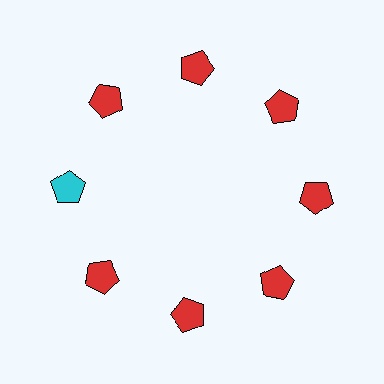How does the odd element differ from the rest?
It has a different color: cyan instead of red.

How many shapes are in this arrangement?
There are 8 shapes arranged in a ring pattern.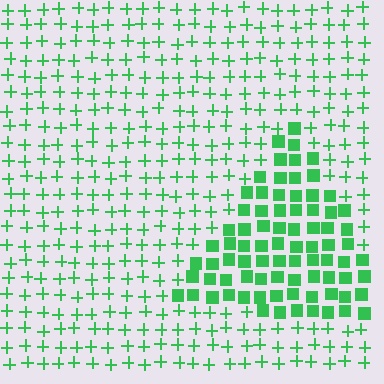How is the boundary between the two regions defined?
The boundary is defined by a change in element shape: squares inside vs. plus signs outside. All elements share the same color and spacing.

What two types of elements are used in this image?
The image uses squares inside the triangle region and plus signs outside it.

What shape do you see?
I see a triangle.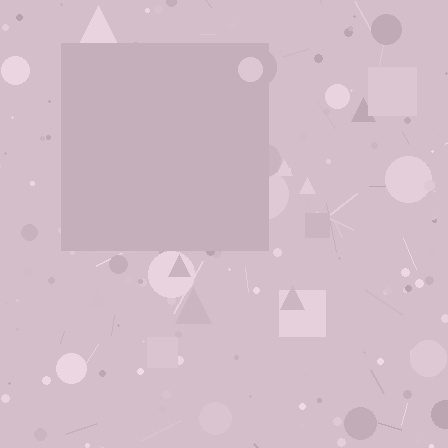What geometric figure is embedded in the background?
A square is embedded in the background.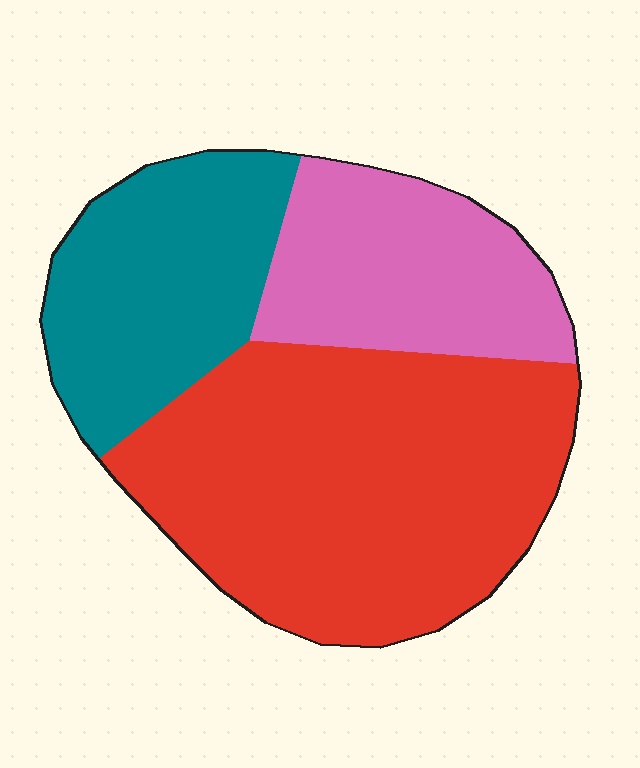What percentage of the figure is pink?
Pink covers around 25% of the figure.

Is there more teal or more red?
Red.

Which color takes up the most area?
Red, at roughly 50%.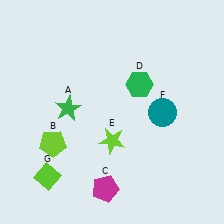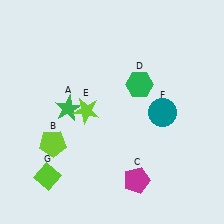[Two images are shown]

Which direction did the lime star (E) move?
The lime star (E) moved up.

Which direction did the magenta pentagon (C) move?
The magenta pentagon (C) moved right.